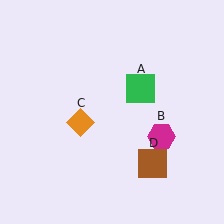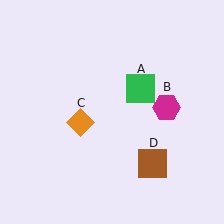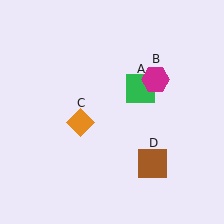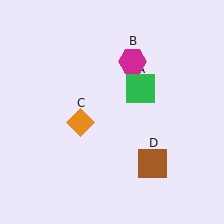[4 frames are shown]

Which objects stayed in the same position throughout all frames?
Green square (object A) and orange diamond (object C) and brown square (object D) remained stationary.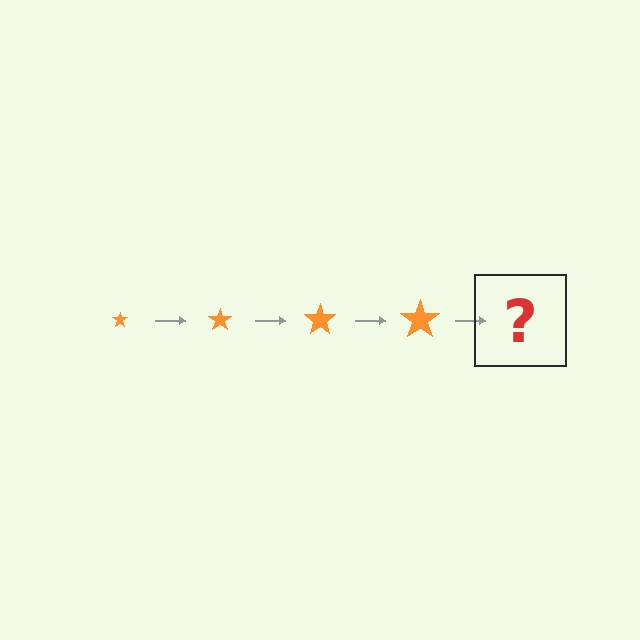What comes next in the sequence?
The next element should be an orange star, larger than the previous one.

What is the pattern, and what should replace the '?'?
The pattern is that the star gets progressively larger each step. The '?' should be an orange star, larger than the previous one.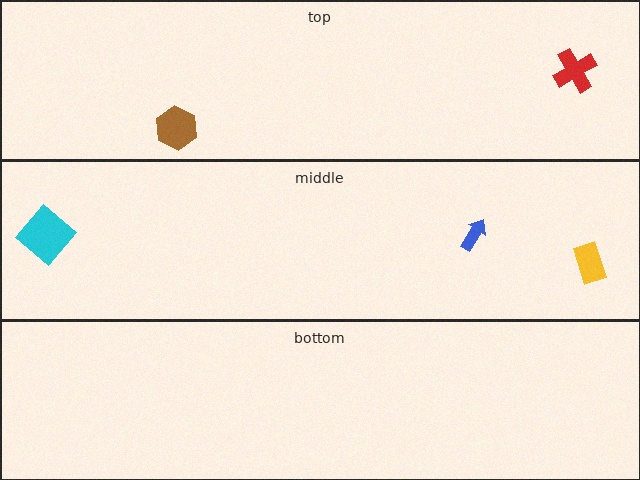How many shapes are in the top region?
2.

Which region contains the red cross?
The top region.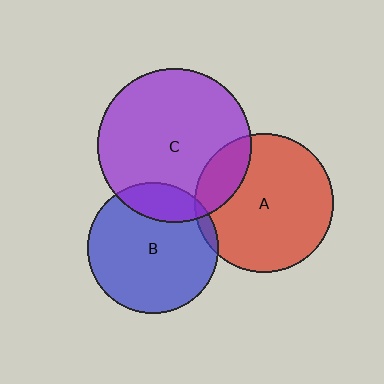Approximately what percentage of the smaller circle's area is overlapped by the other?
Approximately 20%.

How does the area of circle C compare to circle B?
Approximately 1.4 times.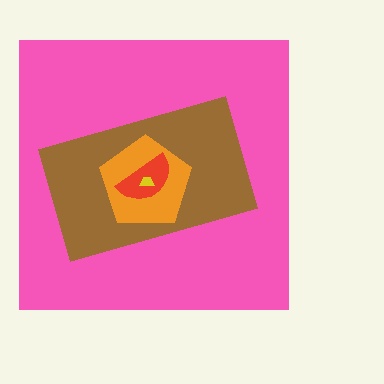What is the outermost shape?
The pink square.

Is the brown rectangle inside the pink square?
Yes.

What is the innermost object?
The yellow trapezoid.